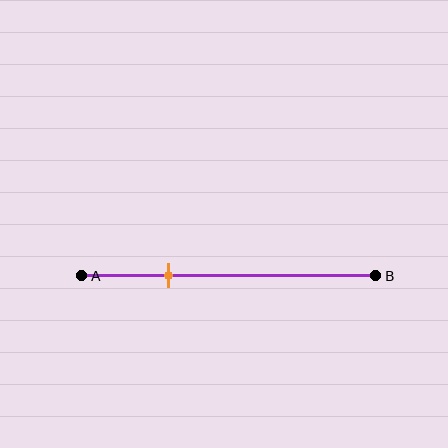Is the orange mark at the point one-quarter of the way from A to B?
No, the mark is at about 30% from A, not at the 25% one-quarter point.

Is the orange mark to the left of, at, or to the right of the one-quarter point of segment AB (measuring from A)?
The orange mark is to the right of the one-quarter point of segment AB.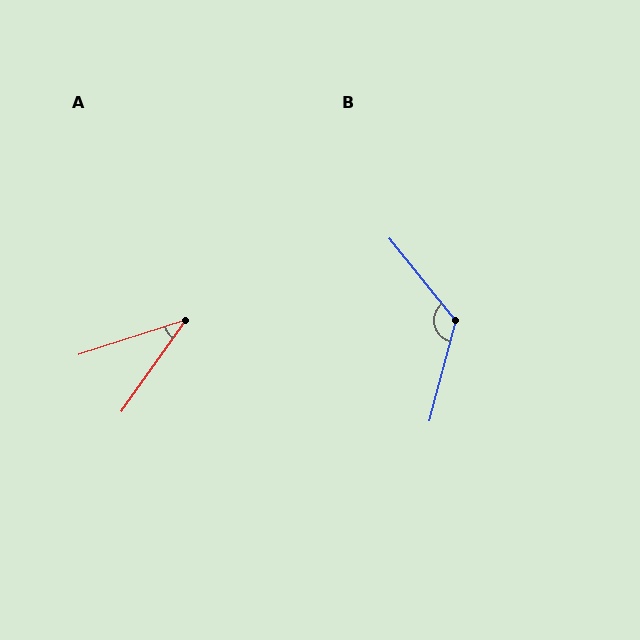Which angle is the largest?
B, at approximately 126 degrees.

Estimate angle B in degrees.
Approximately 126 degrees.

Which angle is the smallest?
A, at approximately 37 degrees.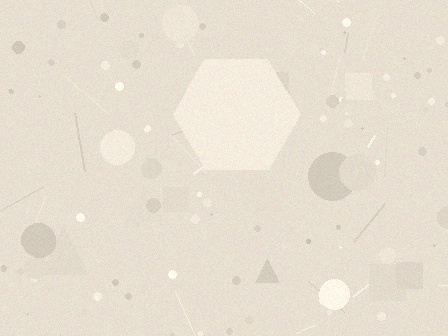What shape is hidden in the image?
A hexagon is hidden in the image.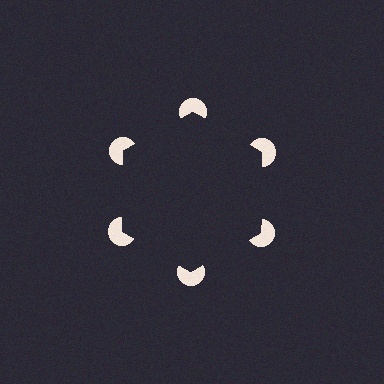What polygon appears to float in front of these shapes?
An illusory hexagon — its edges are inferred from the aligned wedge cuts in the pac-man discs, not physically drawn.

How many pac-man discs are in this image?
There are 6 — one at each vertex of the illusory hexagon.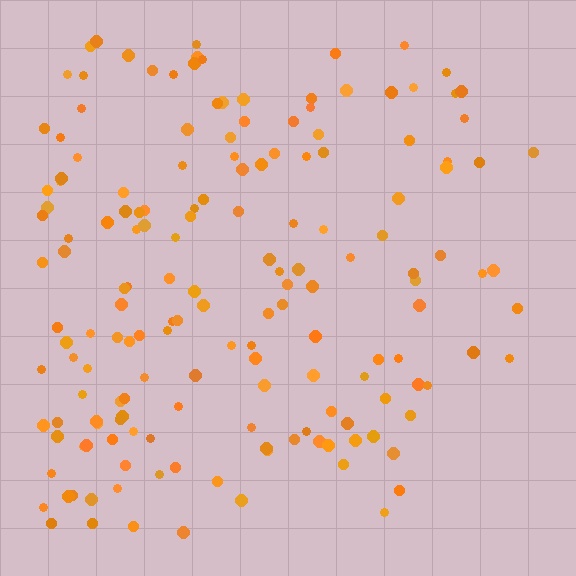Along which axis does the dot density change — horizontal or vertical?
Horizontal.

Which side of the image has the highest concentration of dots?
The left.